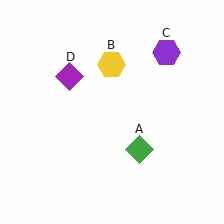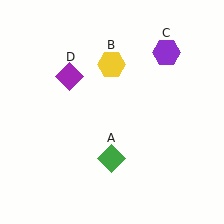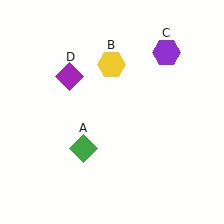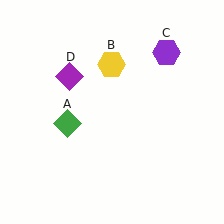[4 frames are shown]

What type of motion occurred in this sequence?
The green diamond (object A) rotated clockwise around the center of the scene.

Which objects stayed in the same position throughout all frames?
Yellow hexagon (object B) and purple hexagon (object C) and purple diamond (object D) remained stationary.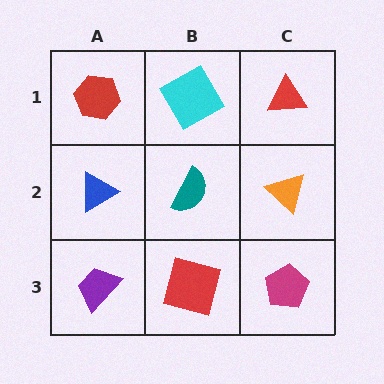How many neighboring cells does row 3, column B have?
3.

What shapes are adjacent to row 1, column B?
A teal semicircle (row 2, column B), a red hexagon (row 1, column A), a red triangle (row 1, column C).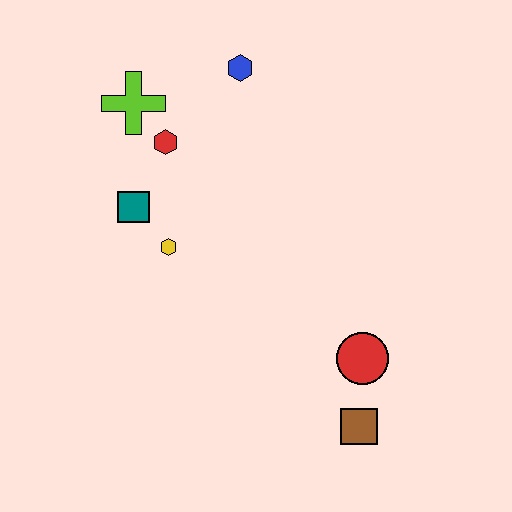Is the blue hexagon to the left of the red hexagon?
No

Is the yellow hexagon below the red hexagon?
Yes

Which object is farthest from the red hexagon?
The brown square is farthest from the red hexagon.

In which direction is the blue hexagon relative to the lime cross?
The blue hexagon is to the right of the lime cross.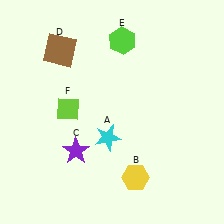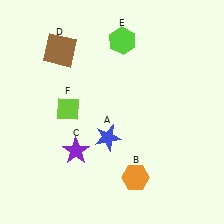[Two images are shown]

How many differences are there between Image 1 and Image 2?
There are 2 differences between the two images.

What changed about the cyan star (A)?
In Image 1, A is cyan. In Image 2, it changed to blue.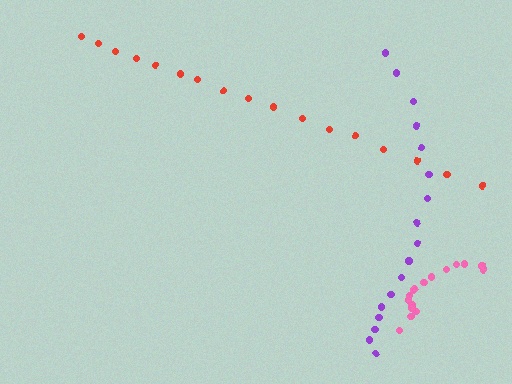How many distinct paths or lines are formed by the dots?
There are 3 distinct paths.